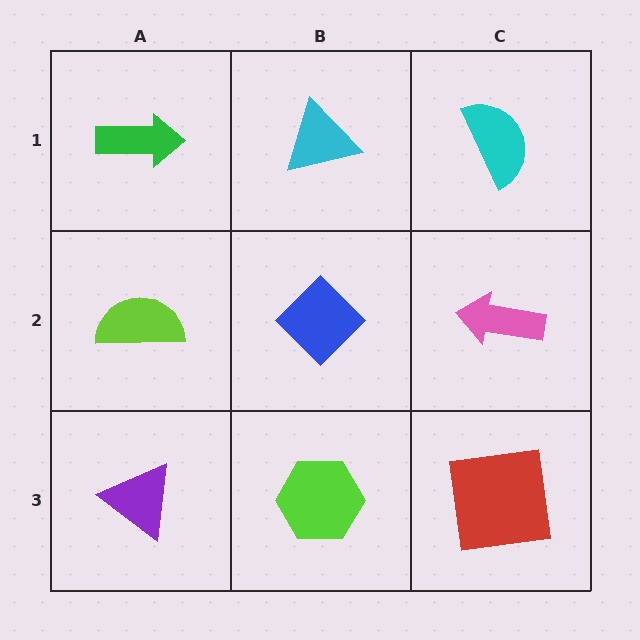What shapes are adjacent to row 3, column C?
A pink arrow (row 2, column C), a lime hexagon (row 3, column B).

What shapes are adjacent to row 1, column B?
A blue diamond (row 2, column B), a green arrow (row 1, column A), a cyan semicircle (row 1, column C).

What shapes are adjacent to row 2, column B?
A cyan triangle (row 1, column B), a lime hexagon (row 3, column B), a lime semicircle (row 2, column A), a pink arrow (row 2, column C).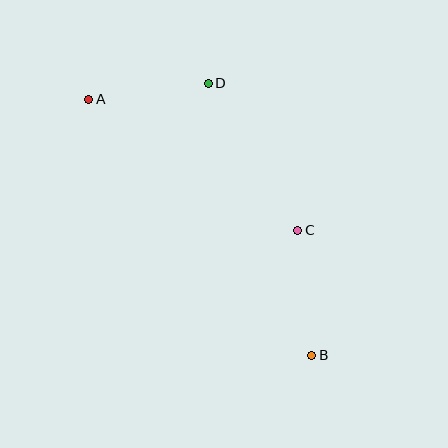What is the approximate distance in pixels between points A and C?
The distance between A and C is approximately 246 pixels.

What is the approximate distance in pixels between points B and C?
The distance between B and C is approximately 126 pixels.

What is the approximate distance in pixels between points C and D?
The distance between C and D is approximately 172 pixels.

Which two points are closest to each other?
Points A and D are closest to each other.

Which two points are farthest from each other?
Points A and B are farthest from each other.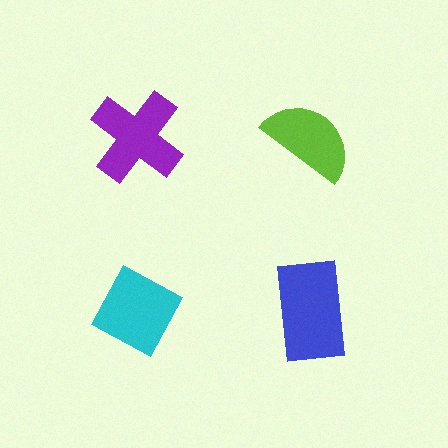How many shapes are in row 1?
2 shapes.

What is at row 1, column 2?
A lime semicircle.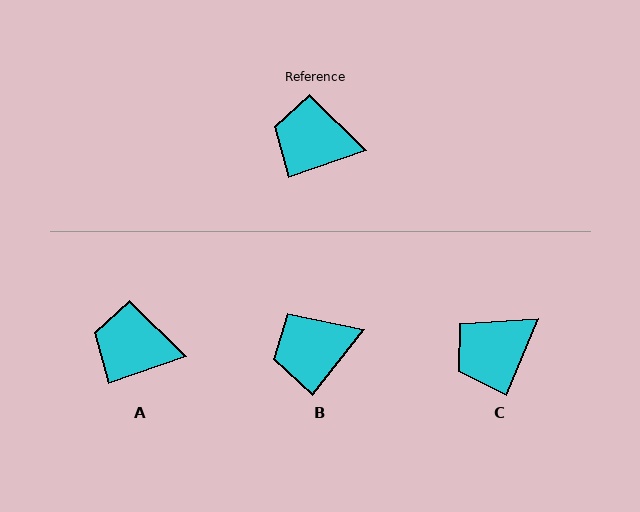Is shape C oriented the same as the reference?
No, it is off by about 48 degrees.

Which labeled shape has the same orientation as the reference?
A.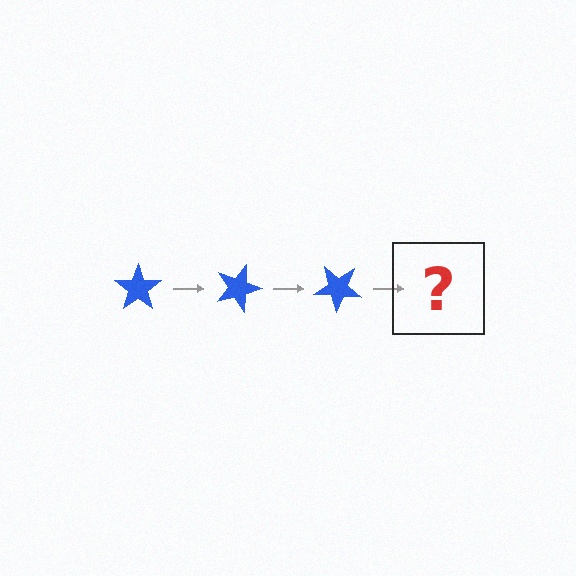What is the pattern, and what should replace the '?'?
The pattern is that the star rotates 20 degrees each step. The '?' should be a blue star rotated 60 degrees.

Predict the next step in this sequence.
The next step is a blue star rotated 60 degrees.